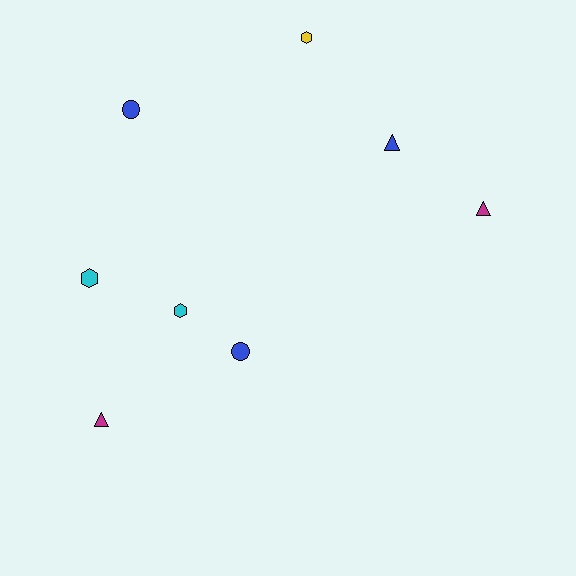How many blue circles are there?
There are 2 blue circles.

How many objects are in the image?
There are 8 objects.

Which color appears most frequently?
Blue, with 3 objects.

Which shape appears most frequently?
Triangle, with 3 objects.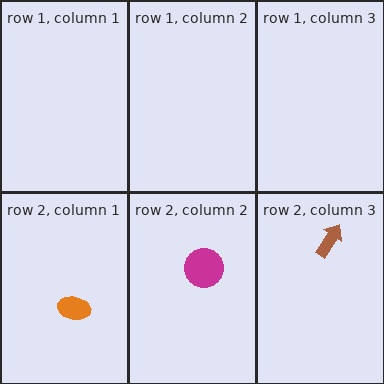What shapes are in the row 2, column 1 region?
The orange ellipse.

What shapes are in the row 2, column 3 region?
The brown arrow.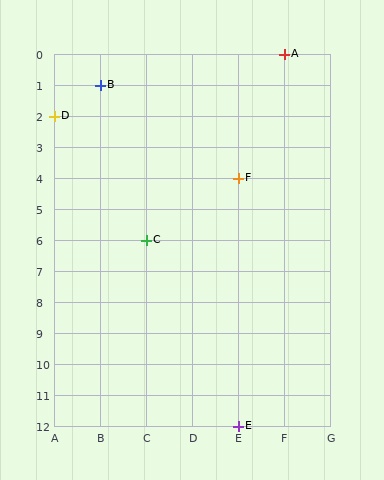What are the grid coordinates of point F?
Point F is at grid coordinates (E, 4).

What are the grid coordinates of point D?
Point D is at grid coordinates (A, 2).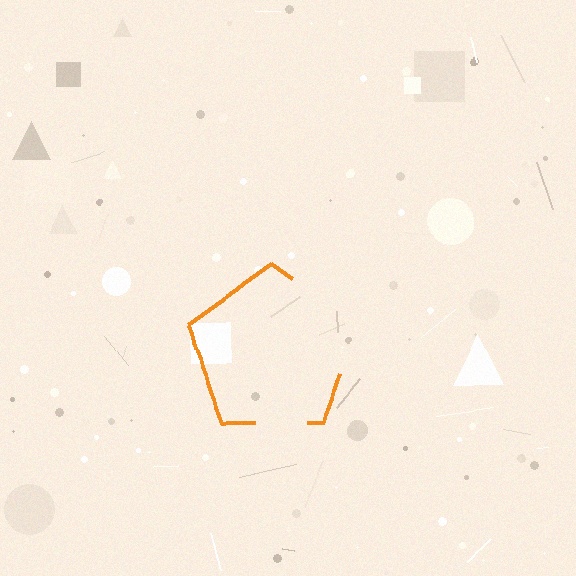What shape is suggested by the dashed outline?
The dashed outline suggests a pentagon.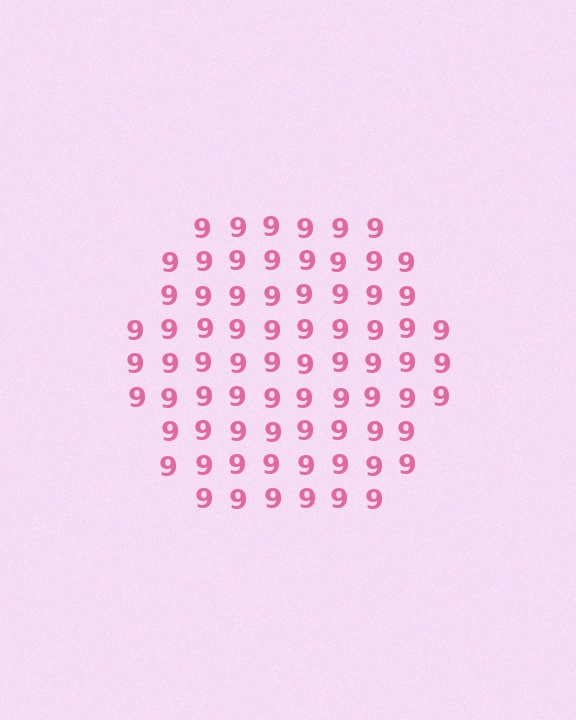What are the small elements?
The small elements are digit 9's.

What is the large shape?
The large shape is a hexagon.